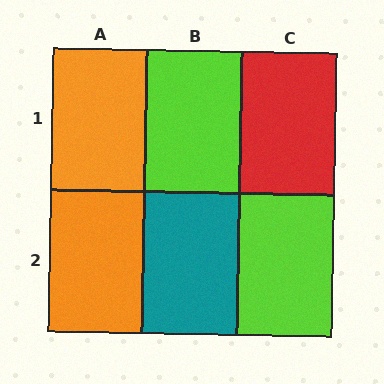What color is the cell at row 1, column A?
Orange.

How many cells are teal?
1 cell is teal.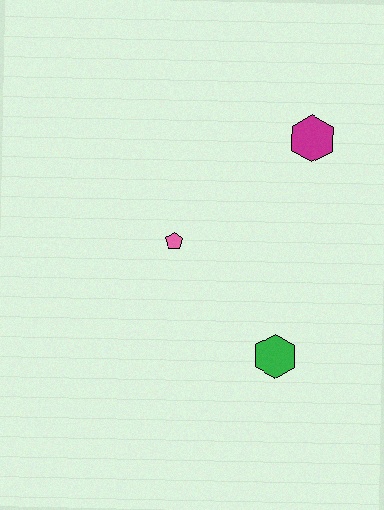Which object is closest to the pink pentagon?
The green hexagon is closest to the pink pentagon.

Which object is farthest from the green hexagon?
The magenta hexagon is farthest from the green hexagon.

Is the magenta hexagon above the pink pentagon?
Yes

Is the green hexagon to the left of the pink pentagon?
No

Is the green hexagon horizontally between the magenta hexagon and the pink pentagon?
Yes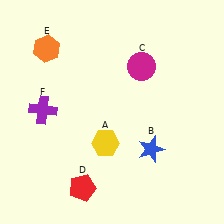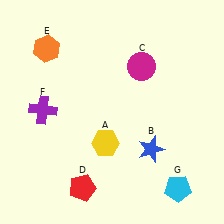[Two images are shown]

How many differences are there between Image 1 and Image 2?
There is 1 difference between the two images.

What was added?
A cyan pentagon (G) was added in Image 2.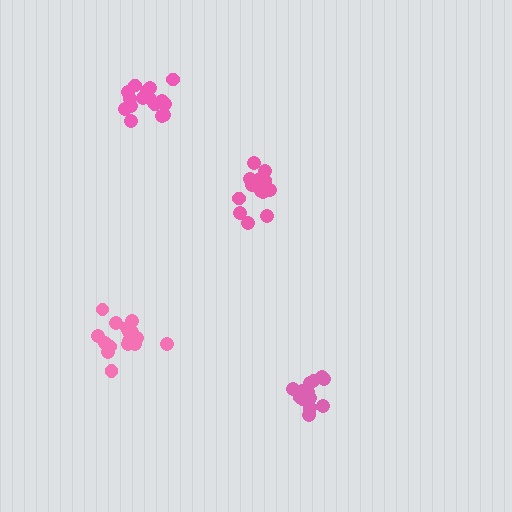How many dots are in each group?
Group 1: 15 dots, Group 2: 18 dots, Group 3: 15 dots, Group 4: 16 dots (64 total).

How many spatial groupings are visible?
There are 4 spatial groupings.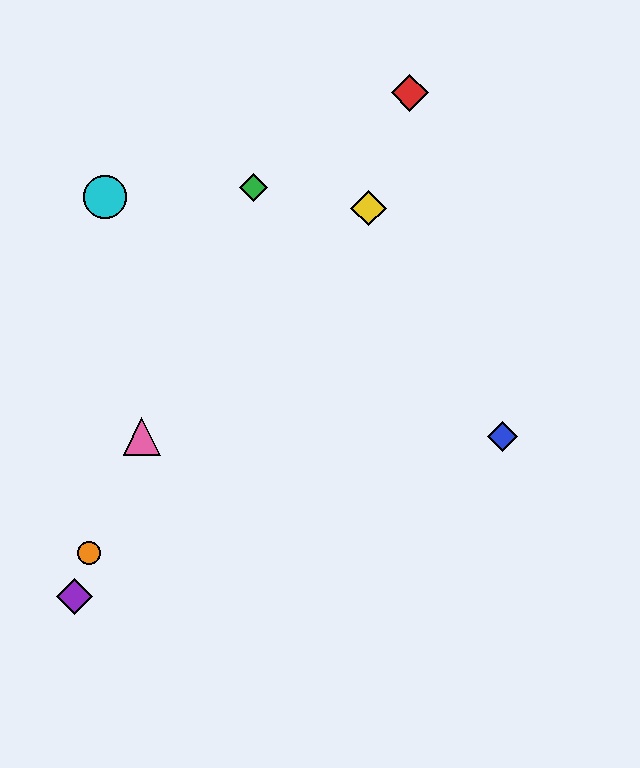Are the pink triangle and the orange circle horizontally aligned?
No, the pink triangle is at y≈437 and the orange circle is at y≈553.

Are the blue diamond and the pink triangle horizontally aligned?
Yes, both are at y≈437.